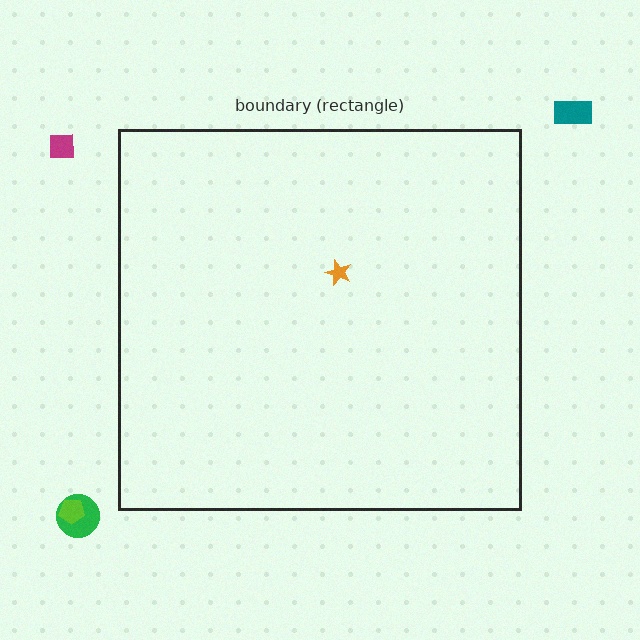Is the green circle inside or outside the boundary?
Outside.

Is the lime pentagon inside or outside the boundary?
Outside.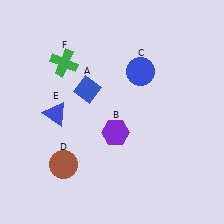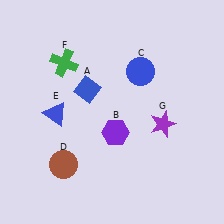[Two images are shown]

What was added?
A purple star (G) was added in Image 2.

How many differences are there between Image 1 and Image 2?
There is 1 difference between the two images.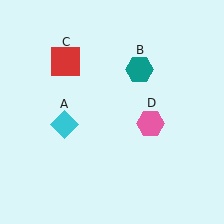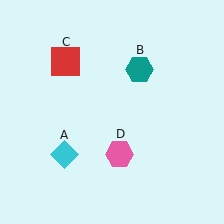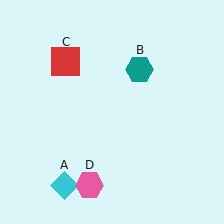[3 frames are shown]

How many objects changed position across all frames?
2 objects changed position: cyan diamond (object A), pink hexagon (object D).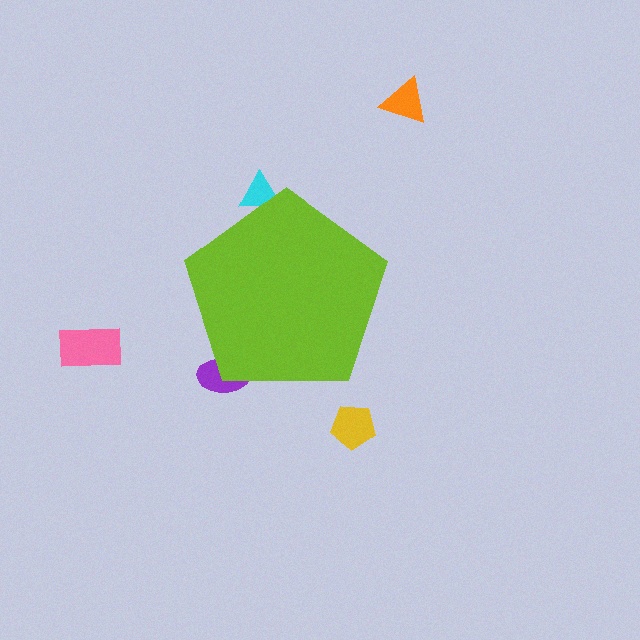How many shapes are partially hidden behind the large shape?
2 shapes are partially hidden.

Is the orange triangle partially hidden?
No, the orange triangle is fully visible.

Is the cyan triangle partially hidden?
Yes, the cyan triangle is partially hidden behind the lime pentagon.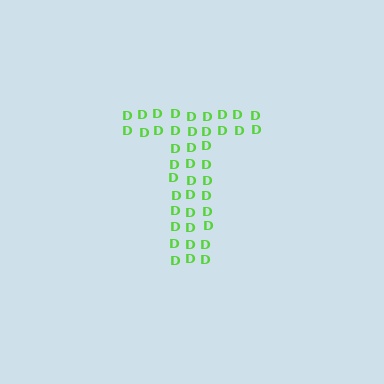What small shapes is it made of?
It is made of small letter D's.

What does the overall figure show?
The overall figure shows the letter T.